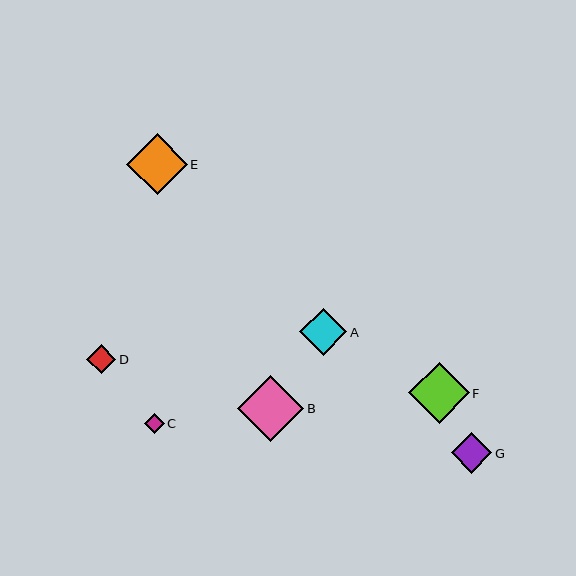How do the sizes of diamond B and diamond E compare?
Diamond B and diamond E are approximately the same size.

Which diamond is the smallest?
Diamond C is the smallest with a size of approximately 20 pixels.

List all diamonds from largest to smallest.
From largest to smallest: B, E, F, A, G, D, C.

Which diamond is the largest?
Diamond B is the largest with a size of approximately 66 pixels.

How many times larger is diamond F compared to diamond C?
Diamond F is approximately 3.0 times the size of diamond C.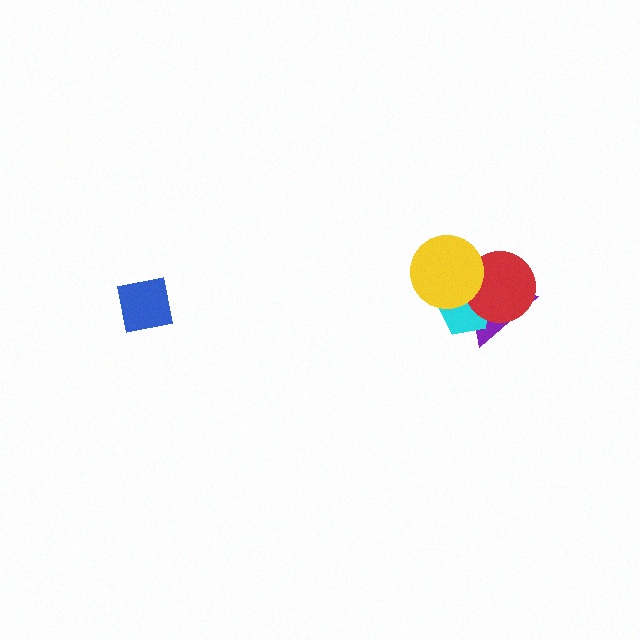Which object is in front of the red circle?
The yellow circle is in front of the red circle.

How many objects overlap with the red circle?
3 objects overlap with the red circle.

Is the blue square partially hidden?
No, no other shape covers it.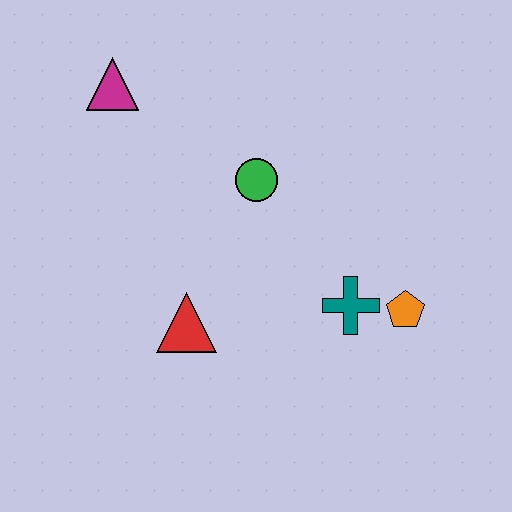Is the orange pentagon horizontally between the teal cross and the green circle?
No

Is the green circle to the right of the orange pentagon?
No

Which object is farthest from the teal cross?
The magenta triangle is farthest from the teal cross.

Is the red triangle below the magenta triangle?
Yes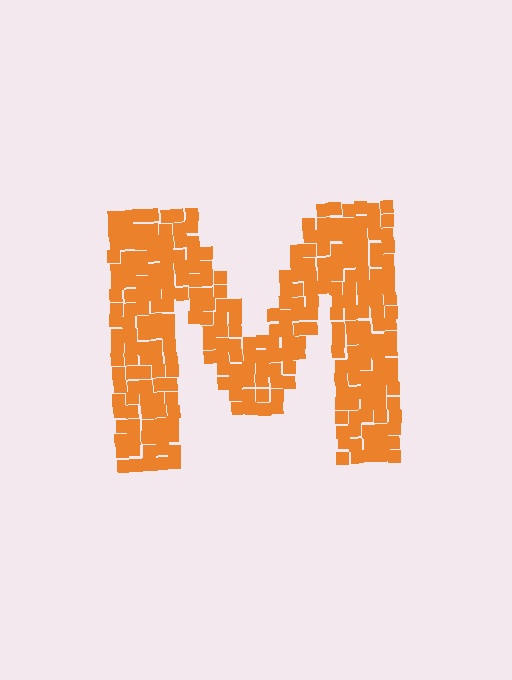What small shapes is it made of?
It is made of small squares.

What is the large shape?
The large shape is the letter M.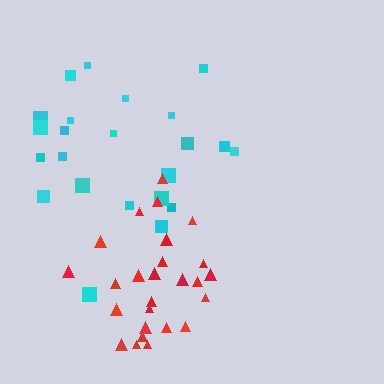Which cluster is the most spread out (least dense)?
Cyan.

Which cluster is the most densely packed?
Red.